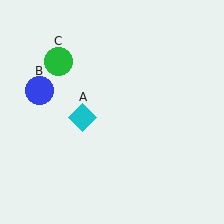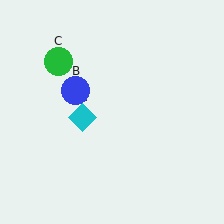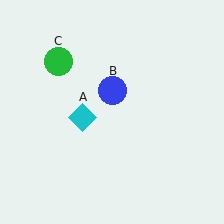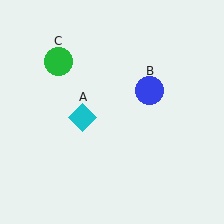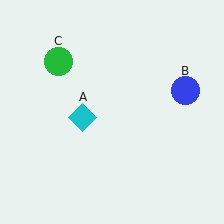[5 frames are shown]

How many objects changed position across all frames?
1 object changed position: blue circle (object B).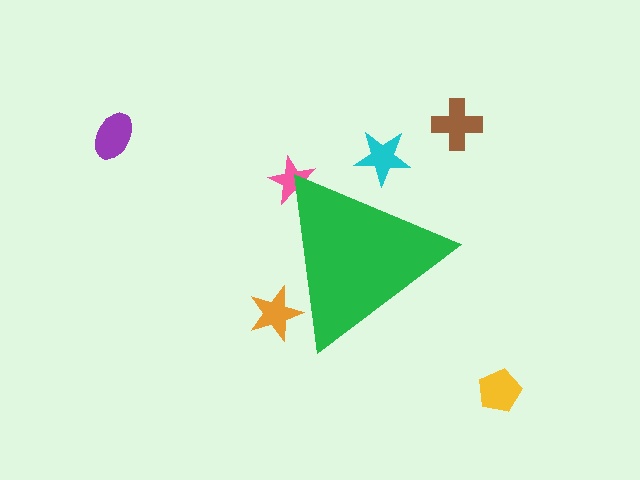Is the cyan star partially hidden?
Yes, the cyan star is partially hidden behind the green triangle.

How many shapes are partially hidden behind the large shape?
3 shapes are partially hidden.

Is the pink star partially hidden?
Yes, the pink star is partially hidden behind the green triangle.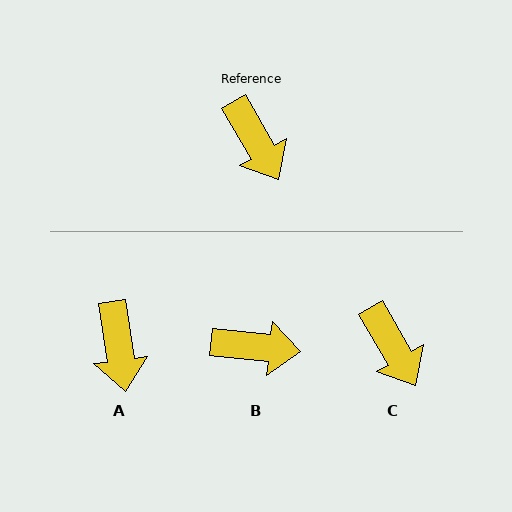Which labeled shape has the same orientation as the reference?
C.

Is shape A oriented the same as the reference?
No, it is off by about 22 degrees.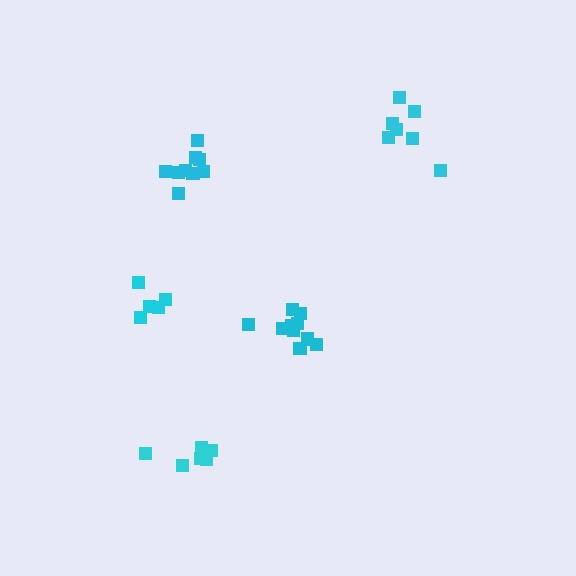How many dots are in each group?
Group 1: 7 dots, Group 2: 6 dots, Group 3: 10 dots, Group 4: 9 dots, Group 5: 5 dots (37 total).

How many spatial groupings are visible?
There are 5 spatial groupings.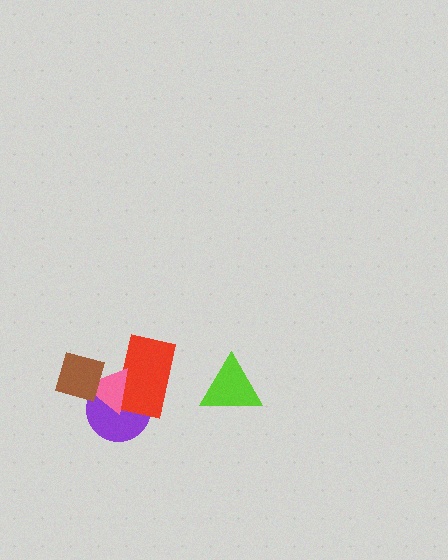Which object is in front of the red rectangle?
The pink triangle is in front of the red rectangle.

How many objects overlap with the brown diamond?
2 objects overlap with the brown diamond.